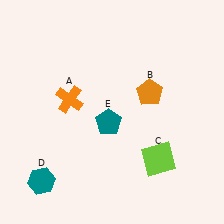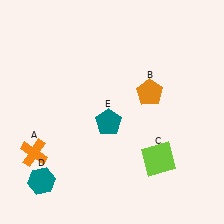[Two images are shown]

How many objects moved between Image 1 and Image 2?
1 object moved between the two images.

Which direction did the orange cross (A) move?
The orange cross (A) moved down.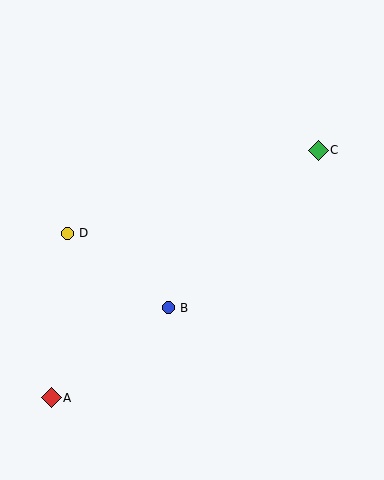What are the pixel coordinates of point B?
Point B is at (168, 308).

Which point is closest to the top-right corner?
Point C is closest to the top-right corner.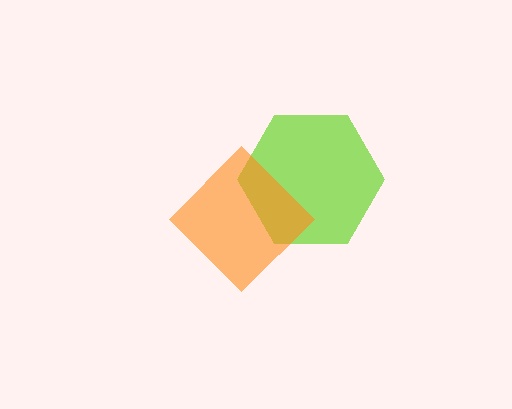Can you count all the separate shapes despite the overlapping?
Yes, there are 2 separate shapes.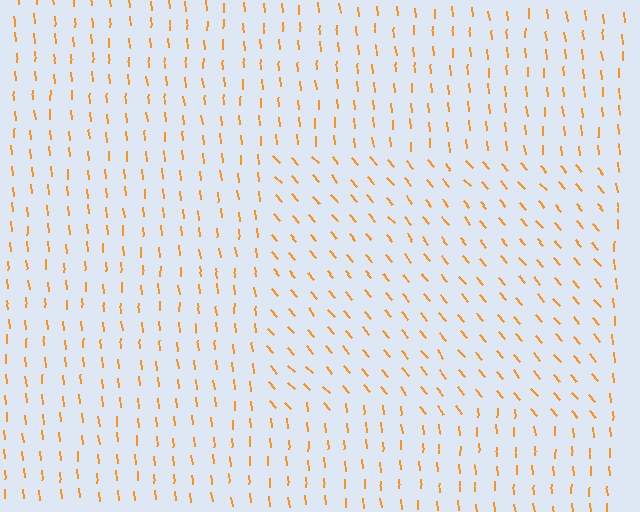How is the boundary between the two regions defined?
The boundary is defined purely by a change in line orientation (approximately 35 degrees difference). All lines are the same color and thickness.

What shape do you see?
I see a rectangle.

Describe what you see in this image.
The image is filled with small orange line segments. A rectangle region in the image has lines oriented differently from the surrounding lines, creating a visible texture boundary.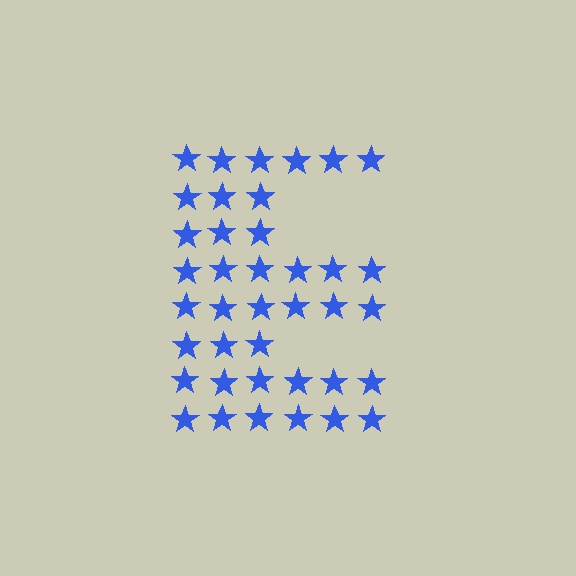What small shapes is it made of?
It is made of small stars.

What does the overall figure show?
The overall figure shows the letter E.